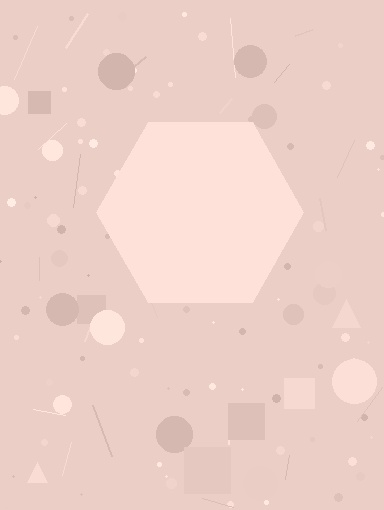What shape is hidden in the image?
A hexagon is hidden in the image.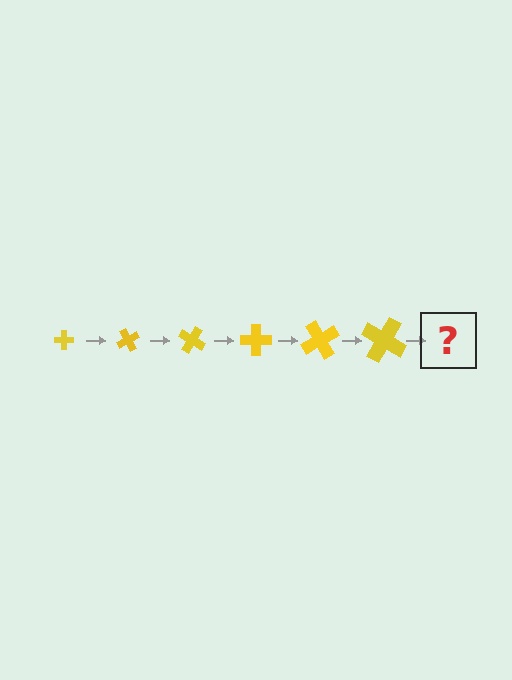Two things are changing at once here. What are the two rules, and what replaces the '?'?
The two rules are that the cross grows larger each step and it rotates 60 degrees each step. The '?' should be a cross, larger than the previous one and rotated 360 degrees from the start.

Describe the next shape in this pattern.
It should be a cross, larger than the previous one and rotated 360 degrees from the start.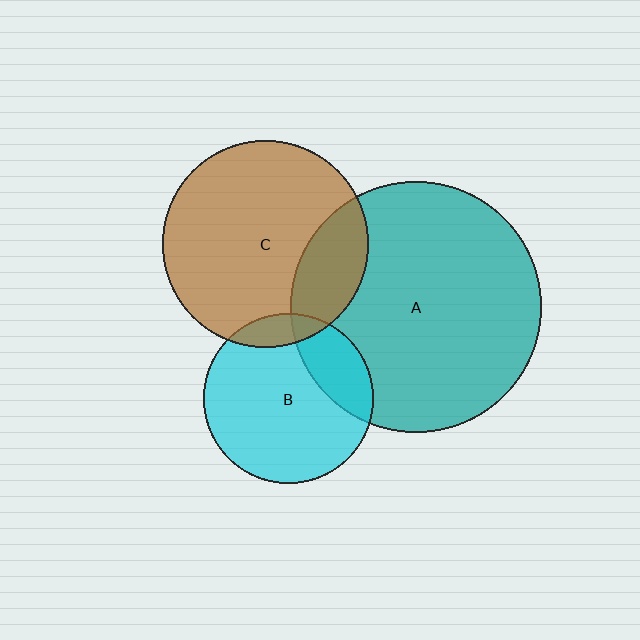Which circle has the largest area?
Circle A (teal).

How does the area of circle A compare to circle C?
Approximately 1.5 times.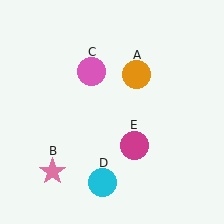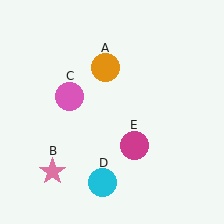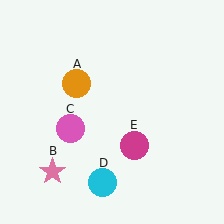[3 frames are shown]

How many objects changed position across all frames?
2 objects changed position: orange circle (object A), pink circle (object C).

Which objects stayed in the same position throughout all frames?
Pink star (object B) and cyan circle (object D) and magenta circle (object E) remained stationary.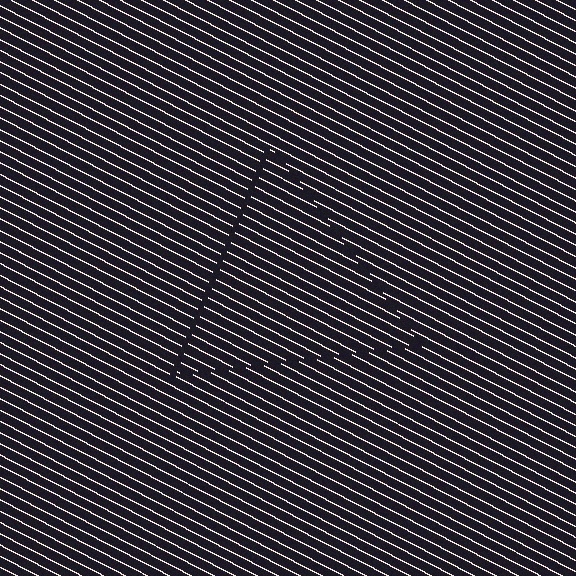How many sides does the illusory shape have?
3 sides — the line-ends trace a triangle.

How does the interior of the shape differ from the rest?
The interior of the shape contains the same grating, shifted by half a period — the contour is defined by the phase discontinuity where line-ends from the inner and outer gratings abut.